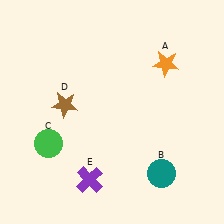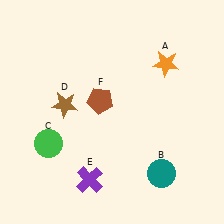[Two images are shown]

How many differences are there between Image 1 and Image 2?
There is 1 difference between the two images.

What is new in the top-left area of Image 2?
A brown pentagon (F) was added in the top-left area of Image 2.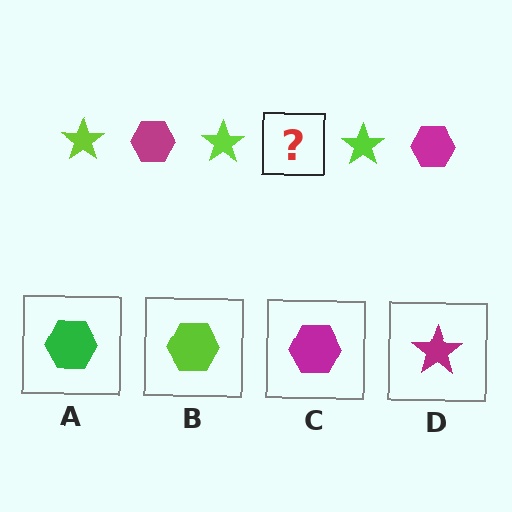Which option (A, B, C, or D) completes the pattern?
C.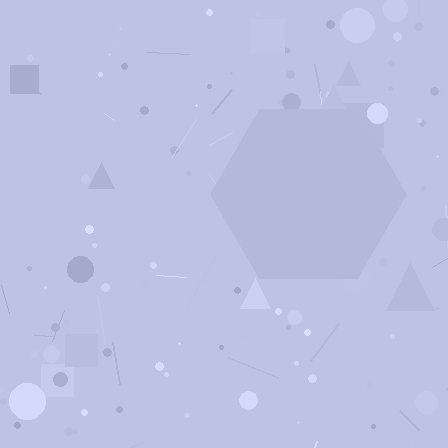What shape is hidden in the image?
A hexagon is hidden in the image.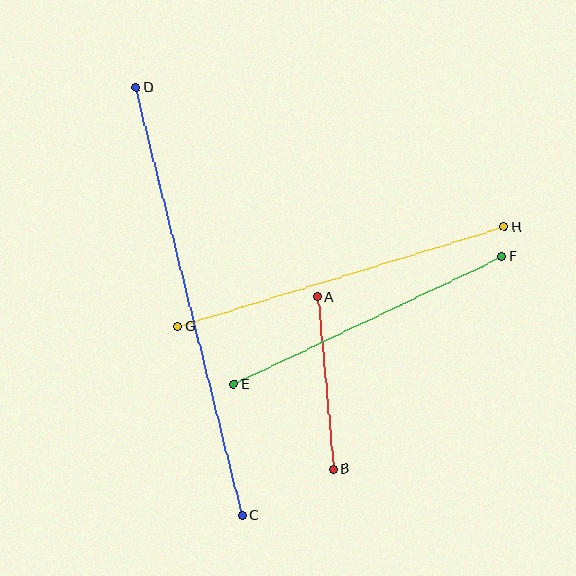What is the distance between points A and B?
The distance is approximately 173 pixels.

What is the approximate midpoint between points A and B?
The midpoint is at approximately (325, 383) pixels.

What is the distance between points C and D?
The distance is approximately 442 pixels.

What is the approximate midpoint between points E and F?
The midpoint is at approximately (368, 320) pixels.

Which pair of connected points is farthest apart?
Points C and D are farthest apart.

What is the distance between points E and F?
The distance is approximately 297 pixels.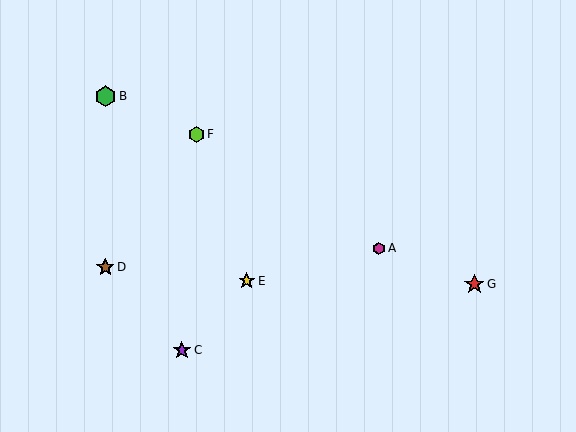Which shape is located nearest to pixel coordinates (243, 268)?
The yellow star (labeled E) at (247, 281) is nearest to that location.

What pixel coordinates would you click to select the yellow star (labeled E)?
Click at (247, 281) to select the yellow star E.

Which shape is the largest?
The green hexagon (labeled B) is the largest.